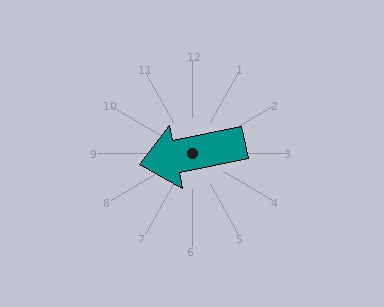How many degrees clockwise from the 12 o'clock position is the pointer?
Approximately 258 degrees.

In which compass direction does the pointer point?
West.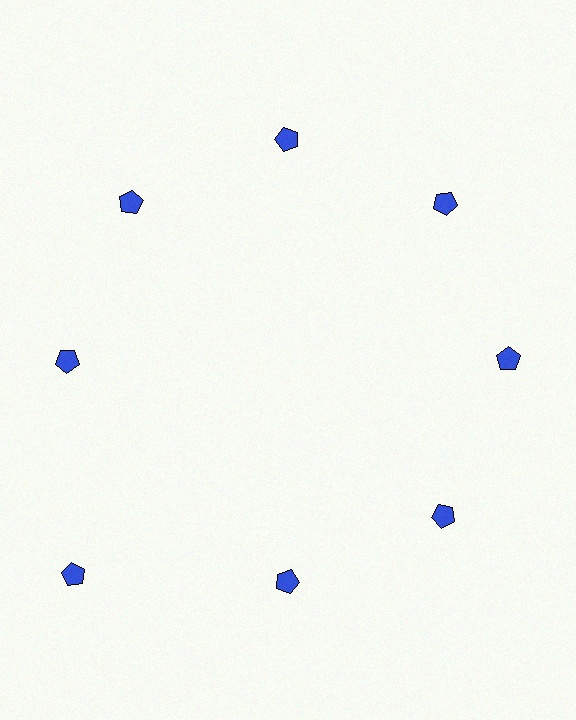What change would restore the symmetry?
The symmetry would be restored by moving it inward, back onto the ring so that all 8 pentagons sit at equal angles and equal distance from the center.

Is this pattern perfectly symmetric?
No. The 8 blue pentagons are arranged in a ring, but one element near the 8 o'clock position is pushed outward from the center, breaking the 8-fold rotational symmetry.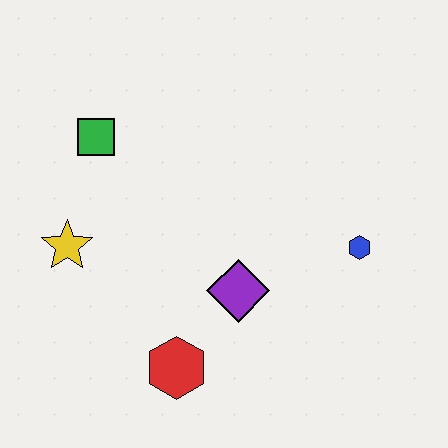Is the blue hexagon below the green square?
Yes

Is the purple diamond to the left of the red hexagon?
No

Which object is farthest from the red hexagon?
The green square is farthest from the red hexagon.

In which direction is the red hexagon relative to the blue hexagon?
The red hexagon is to the left of the blue hexagon.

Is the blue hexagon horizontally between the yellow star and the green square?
No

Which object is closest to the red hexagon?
The purple diamond is closest to the red hexagon.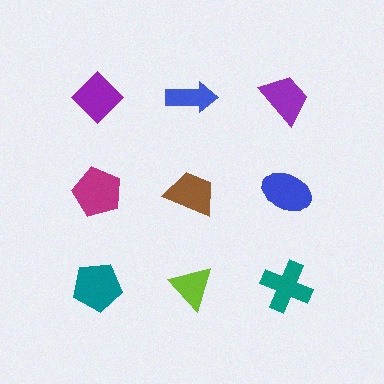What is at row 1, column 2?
A blue arrow.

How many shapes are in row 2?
3 shapes.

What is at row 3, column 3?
A teal cross.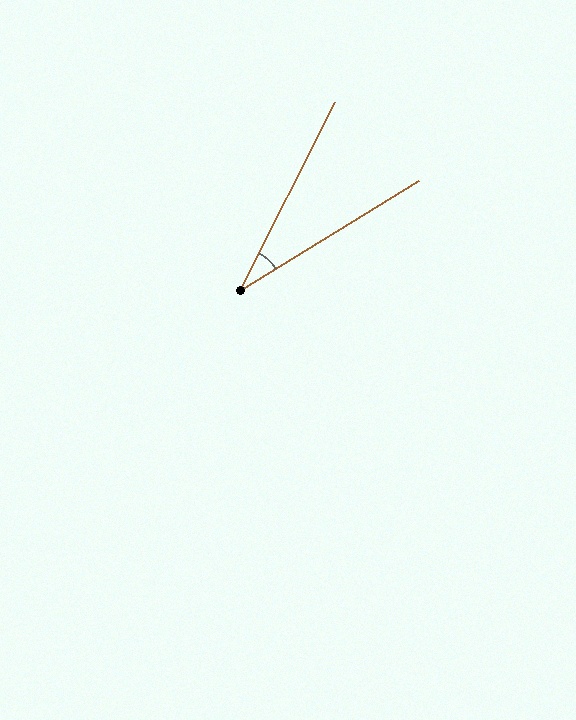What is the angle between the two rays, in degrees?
Approximately 31 degrees.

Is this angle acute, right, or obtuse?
It is acute.